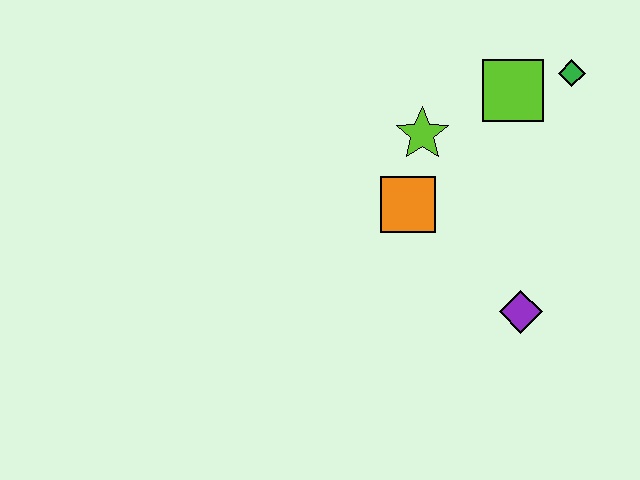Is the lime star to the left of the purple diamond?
Yes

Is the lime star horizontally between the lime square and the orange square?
Yes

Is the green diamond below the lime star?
No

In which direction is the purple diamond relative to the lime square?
The purple diamond is below the lime square.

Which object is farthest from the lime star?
The purple diamond is farthest from the lime star.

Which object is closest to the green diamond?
The lime square is closest to the green diamond.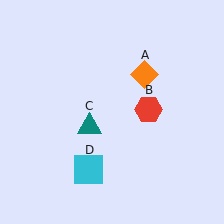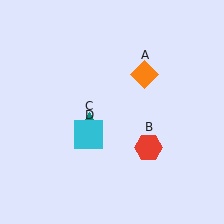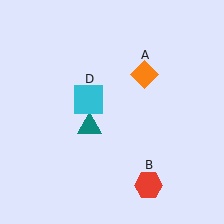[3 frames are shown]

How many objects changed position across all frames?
2 objects changed position: red hexagon (object B), cyan square (object D).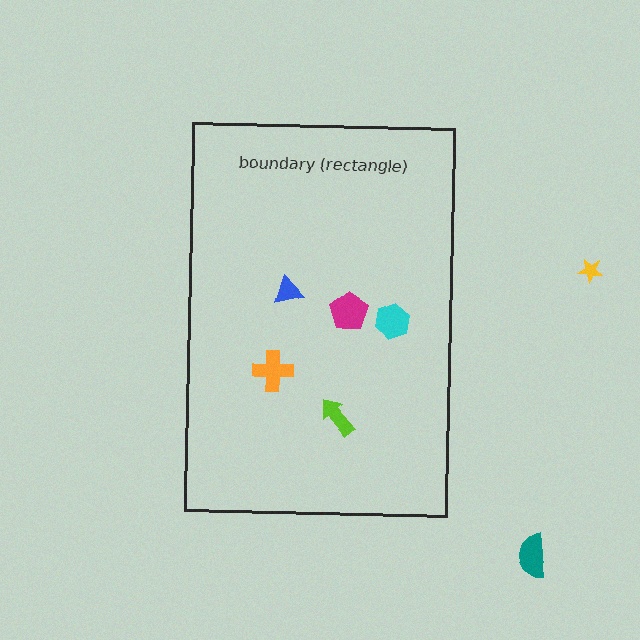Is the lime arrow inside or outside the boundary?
Inside.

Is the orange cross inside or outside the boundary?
Inside.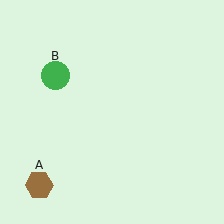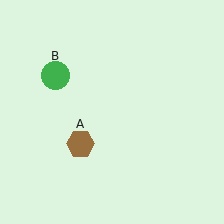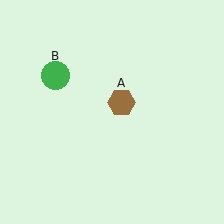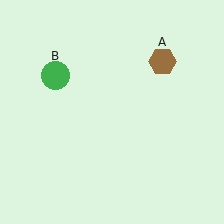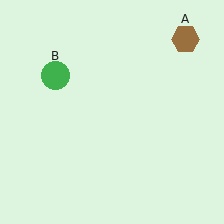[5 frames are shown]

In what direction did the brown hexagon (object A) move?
The brown hexagon (object A) moved up and to the right.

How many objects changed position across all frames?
1 object changed position: brown hexagon (object A).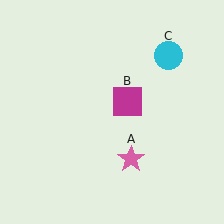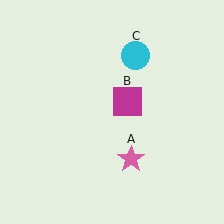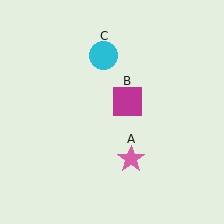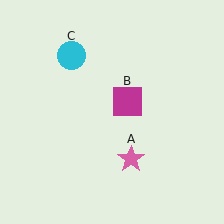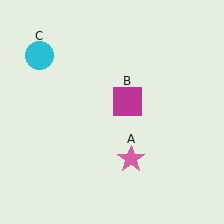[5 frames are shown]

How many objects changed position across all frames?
1 object changed position: cyan circle (object C).